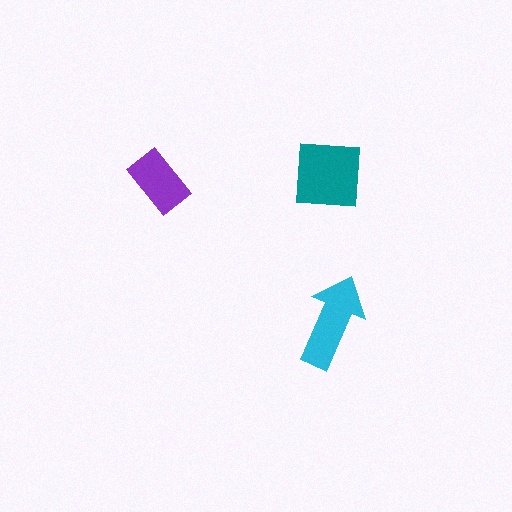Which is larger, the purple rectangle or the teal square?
The teal square.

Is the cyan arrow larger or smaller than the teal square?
Smaller.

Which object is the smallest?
The purple rectangle.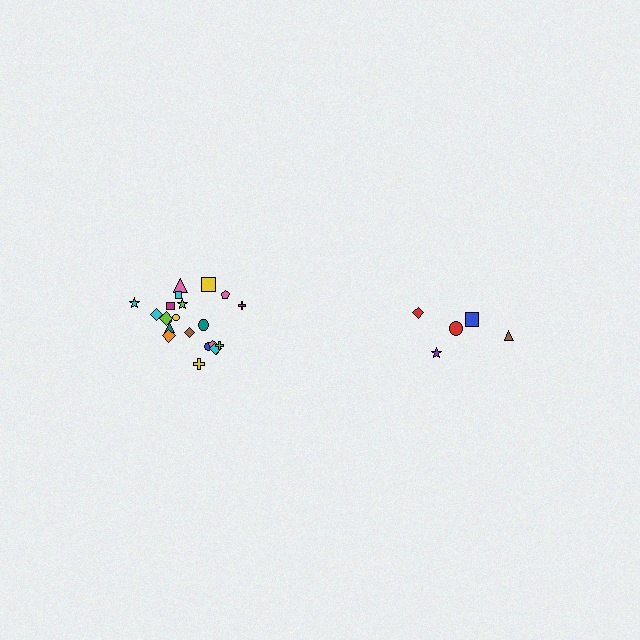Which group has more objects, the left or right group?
The left group.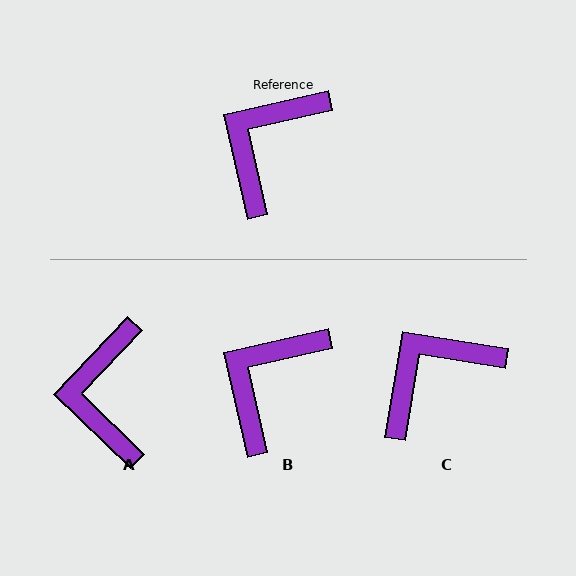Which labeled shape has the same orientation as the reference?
B.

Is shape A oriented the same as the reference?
No, it is off by about 33 degrees.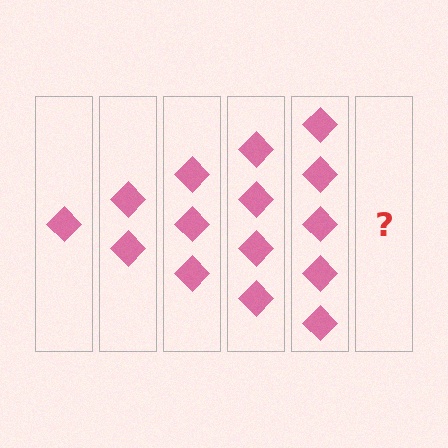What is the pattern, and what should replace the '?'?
The pattern is that each step adds one more diamond. The '?' should be 6 diamonds.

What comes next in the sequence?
The next element should be 6 diamonds.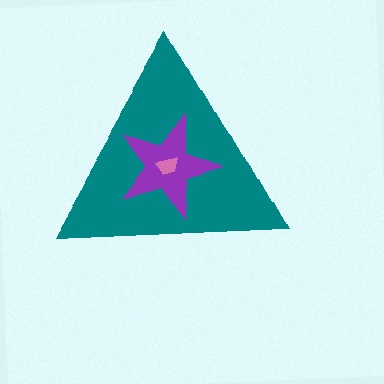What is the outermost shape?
The teal triangle.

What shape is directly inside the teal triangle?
The purple star.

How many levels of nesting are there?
3.